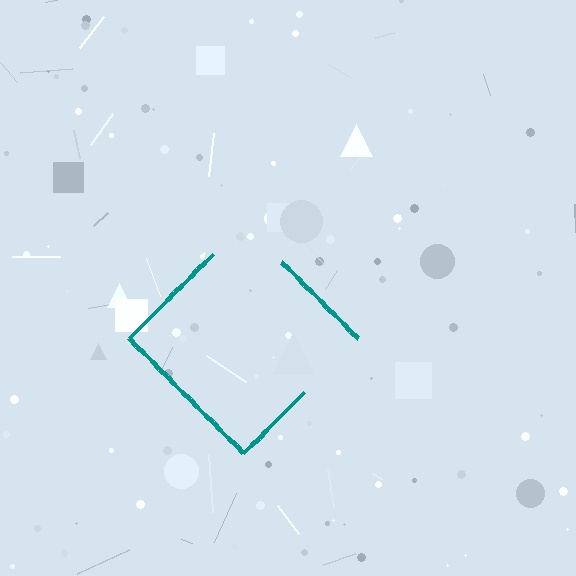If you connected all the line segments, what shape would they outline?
They would outline a diamond.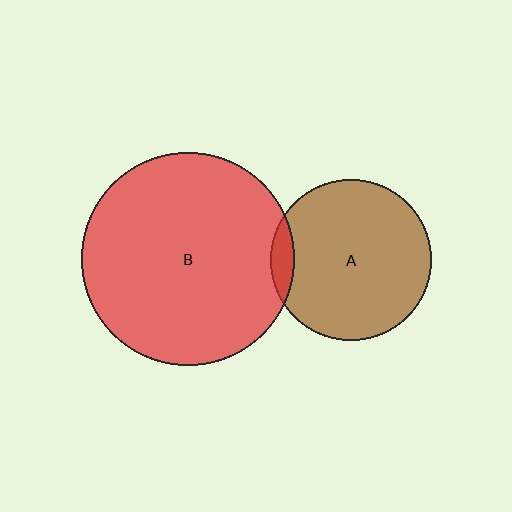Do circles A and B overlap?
Yes.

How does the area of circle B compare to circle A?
Approximately 1.7 times.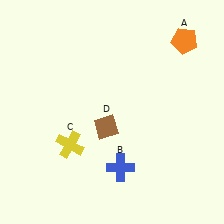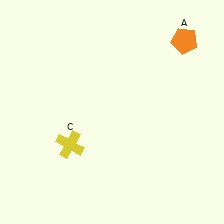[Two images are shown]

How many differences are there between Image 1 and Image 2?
There are 2 differences between the two images.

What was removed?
The blue cross (B), the brown diamond (D) were removed in Image 2.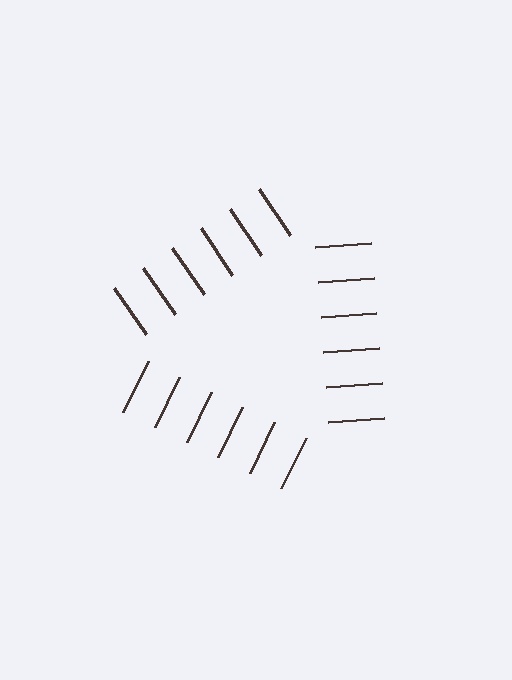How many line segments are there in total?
18 — 6 along each of the 3 edges.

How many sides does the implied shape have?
3 sides — the line-ends trace a triangle.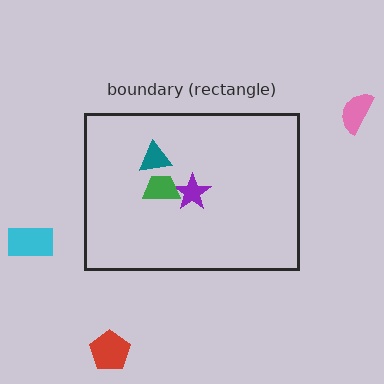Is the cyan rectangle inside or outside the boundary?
Outside.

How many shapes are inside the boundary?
3 inside, 3 outside.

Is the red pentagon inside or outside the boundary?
Outside.